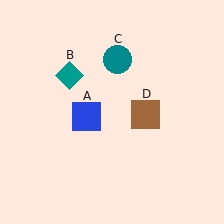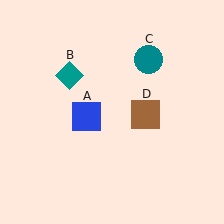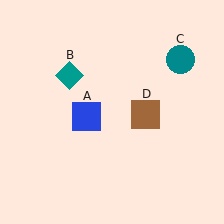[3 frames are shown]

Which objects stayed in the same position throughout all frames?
Blue square (object A) and teal diamond (object B) and brown square (object D) remained stationary.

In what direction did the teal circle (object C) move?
The teal circle (object C) moved right.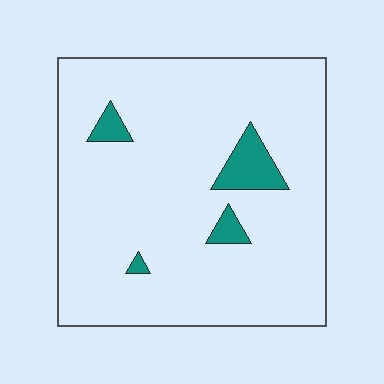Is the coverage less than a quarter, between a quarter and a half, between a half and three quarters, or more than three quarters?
Less than a quarter.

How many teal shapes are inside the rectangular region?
4.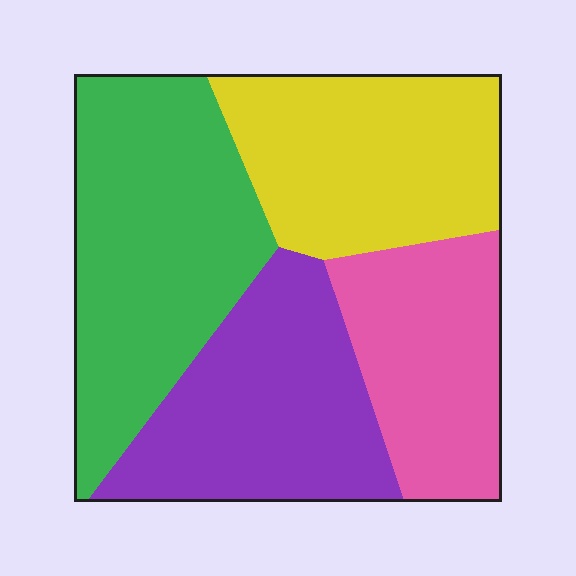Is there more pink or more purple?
Purple.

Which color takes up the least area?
Pink, at roughly 20%.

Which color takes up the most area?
Green, at roughly 30%.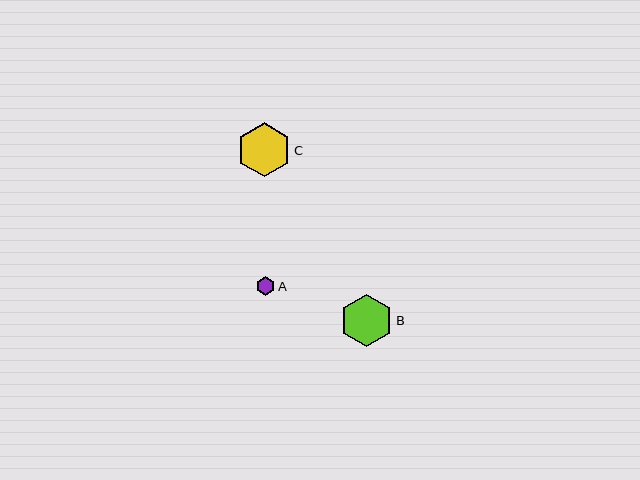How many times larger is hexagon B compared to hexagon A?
Hexagon B is approximately 2.8 times the size of hexagon A.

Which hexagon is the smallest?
Hexagon A is the smallest with a size of approximately 19 pixels.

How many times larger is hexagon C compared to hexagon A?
Hexagon C is approximately 2.9 times the size of hexagon A.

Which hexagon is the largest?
Hexagon C is the largest with a size of approximately 54 pixels.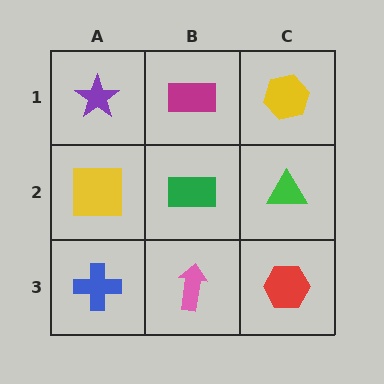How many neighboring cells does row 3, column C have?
2.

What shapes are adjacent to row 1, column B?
A green rectangle (row 2, column B), a purple star (row 1, column A), a yellow hexagon (row 1, column C).